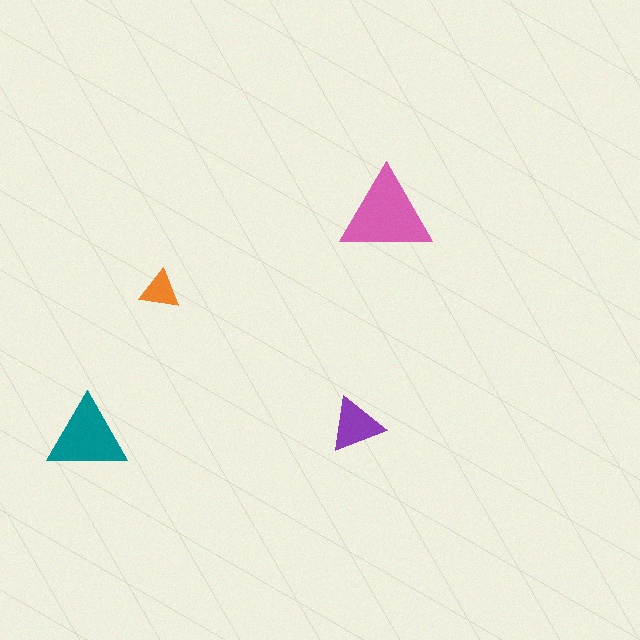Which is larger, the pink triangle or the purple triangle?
The pink one.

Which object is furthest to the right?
The pink triangle is rightmost.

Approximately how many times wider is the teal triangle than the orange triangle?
About 2 times wider.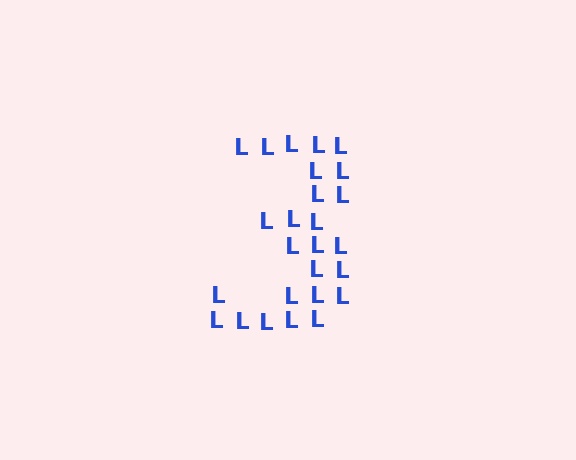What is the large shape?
The large shape is the digit 3.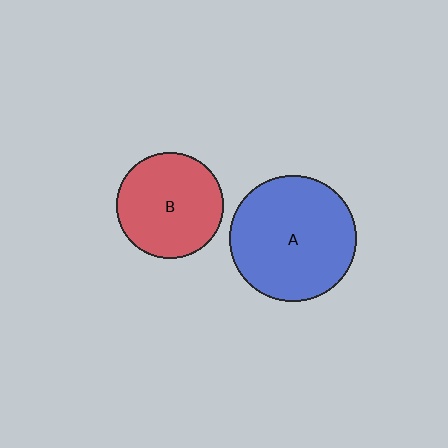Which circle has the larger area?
Circle A (blue).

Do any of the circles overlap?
No, none of the circles overlap.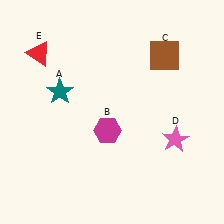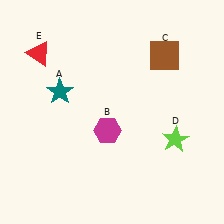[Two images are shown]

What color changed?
The star (D) changed from pink in Image 1 to lime in Image 2.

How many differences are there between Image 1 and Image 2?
There is 1 difference between the two images.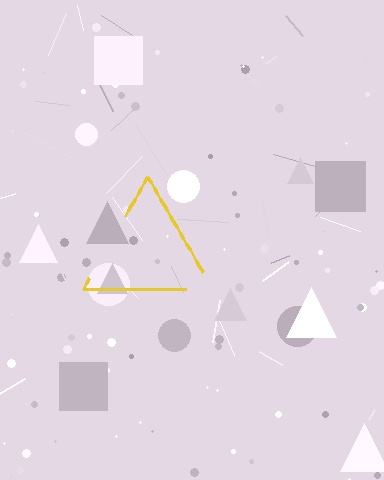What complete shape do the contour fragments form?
The contour fragments form a triangle.